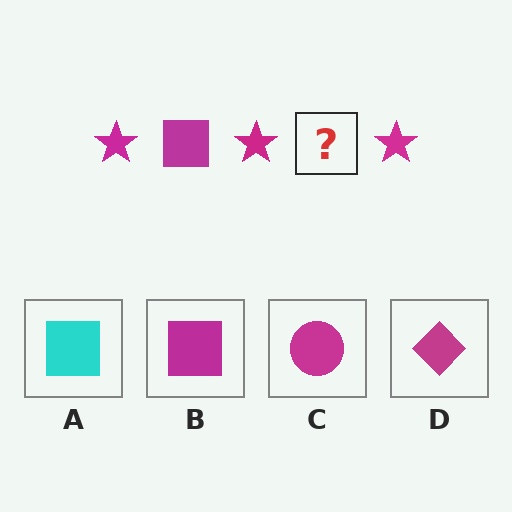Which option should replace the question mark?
Option B.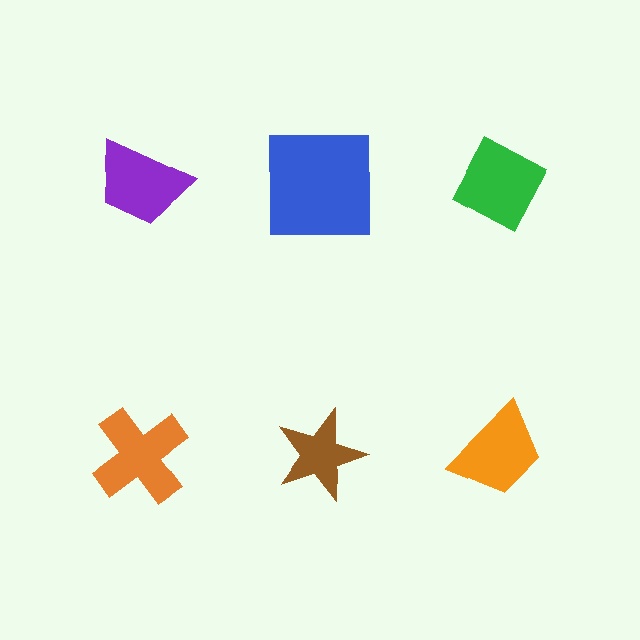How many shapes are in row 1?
3 shapes.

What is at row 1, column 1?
A purple trapezoid.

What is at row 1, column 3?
A green diamond.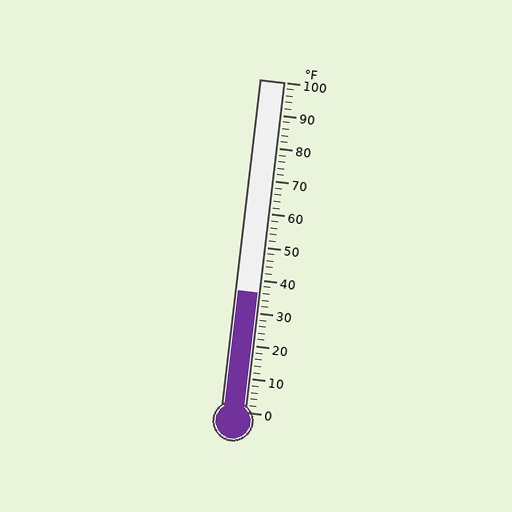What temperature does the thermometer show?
The thermometer shows approximately 36°F.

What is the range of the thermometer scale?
The thermometer scale ranges from 0°F to 100°F.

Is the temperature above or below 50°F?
The temperature is below 50°F.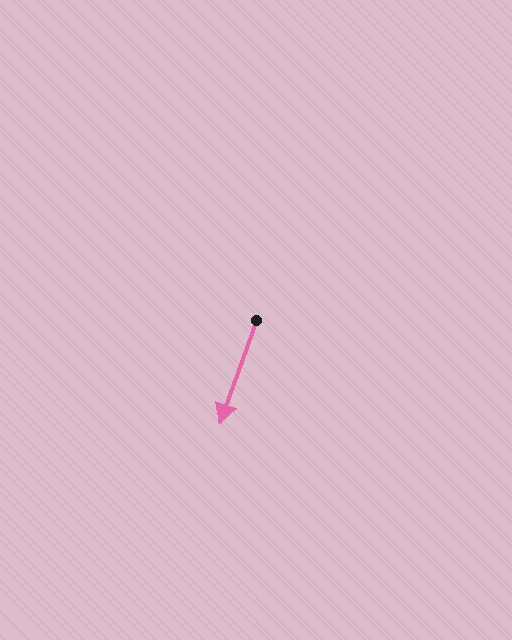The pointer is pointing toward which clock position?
Roughly 7 o'clock.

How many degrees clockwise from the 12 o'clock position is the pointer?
Approximately 199 degrees.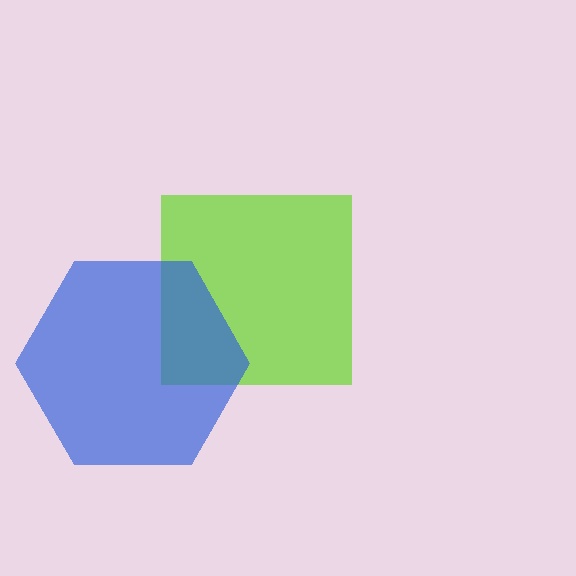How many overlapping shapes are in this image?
There are 2 overlapping shapes in the image.